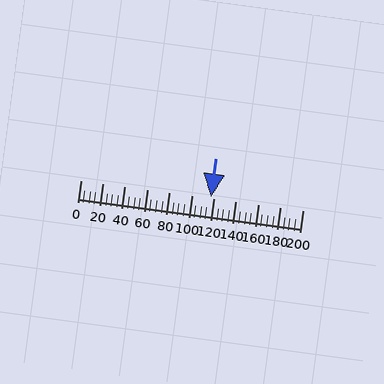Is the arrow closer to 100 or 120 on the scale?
The arrow is closer to 120.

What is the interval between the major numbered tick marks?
The major tick marks are spaced 20 units apart.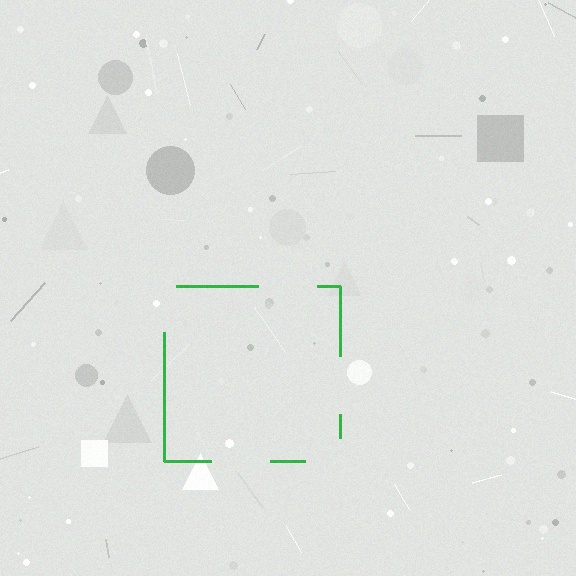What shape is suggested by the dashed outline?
The dashed outline suggests a square.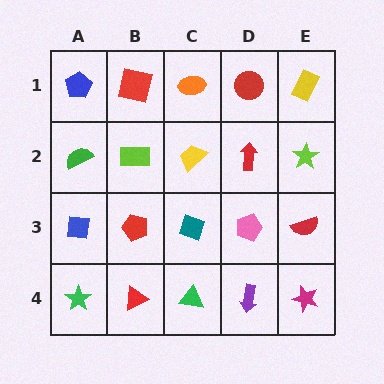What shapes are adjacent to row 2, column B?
A red square (row 1, column B), a red pentagon (row 3, column B), a green semicircle (row 2, column A), a yellow trapezoid (row 2, column C).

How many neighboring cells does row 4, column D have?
3.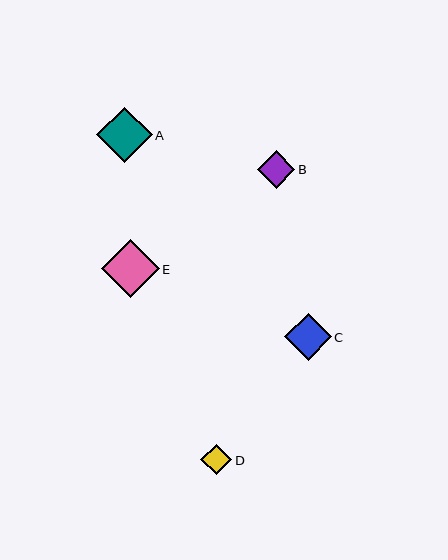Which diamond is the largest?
Diamond E is the largest with a size of approximately 58 pixels.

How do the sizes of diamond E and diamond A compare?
Diamond E and diamond A are approximately the same size.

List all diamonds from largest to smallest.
From largest to smallest: E, A, C, B, D.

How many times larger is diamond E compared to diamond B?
Diamond E is approximately 1.5 times the size of diamond B.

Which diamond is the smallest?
Diamond D is the smallest with a size of approximately 31 pixels.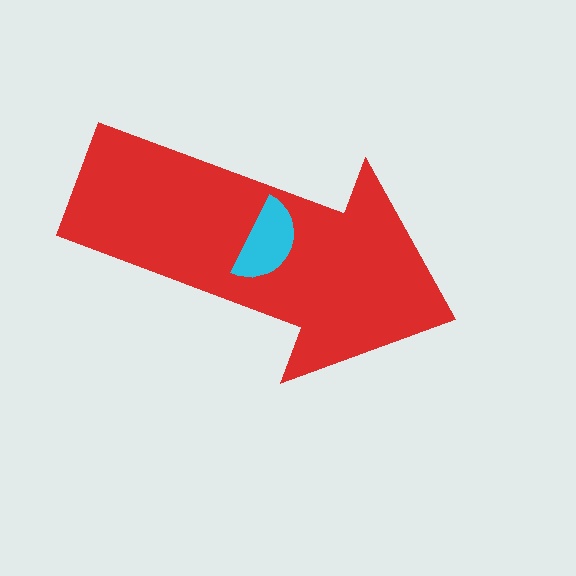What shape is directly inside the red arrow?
The cyan semicircle.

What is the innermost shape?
The cyan semicircle.